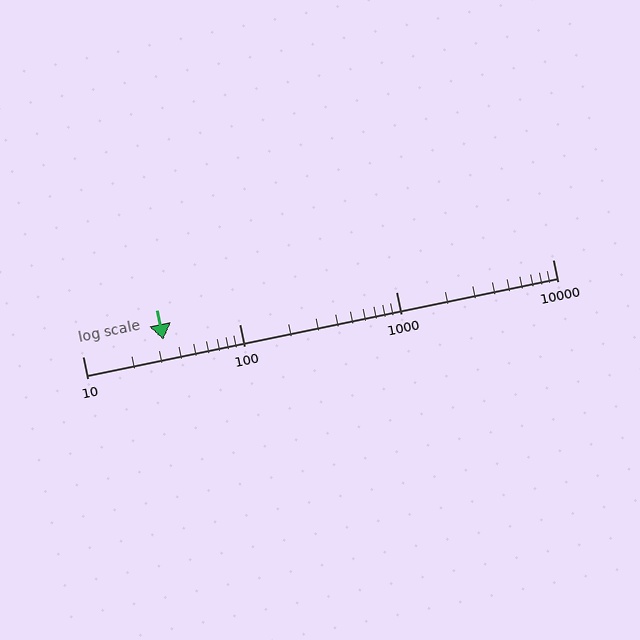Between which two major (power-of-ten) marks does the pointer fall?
The pointer is between 10 and 100.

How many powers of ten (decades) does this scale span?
The scale spans 3 decades, from 10 to 10000.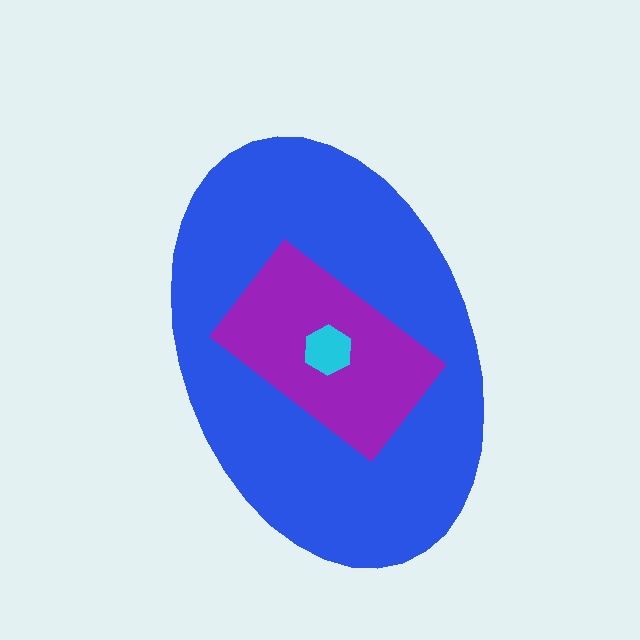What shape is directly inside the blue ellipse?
The purple rectangle.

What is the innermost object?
The cyan hexagon.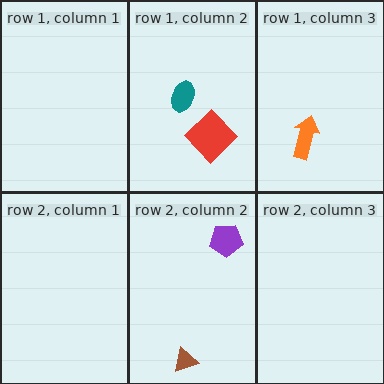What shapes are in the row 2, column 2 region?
The brown triangle, the purple pentagon.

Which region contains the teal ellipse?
The row 1, column 2 region.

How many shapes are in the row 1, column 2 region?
2.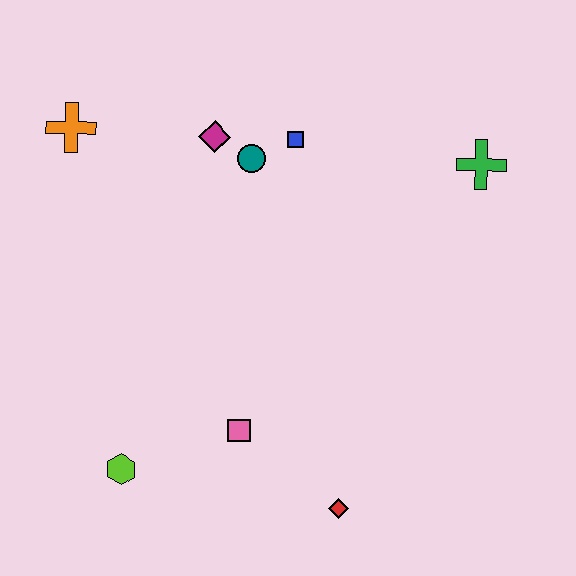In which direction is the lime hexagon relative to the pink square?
The lime hexagon is to the left of the pink square.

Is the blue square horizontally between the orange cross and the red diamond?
Yes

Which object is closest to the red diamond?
The pink square is closest to the red diamond.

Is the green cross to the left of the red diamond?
No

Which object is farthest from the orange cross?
The red diamond is farthest from the orange cross.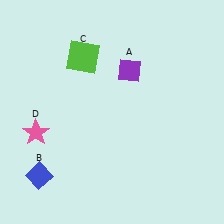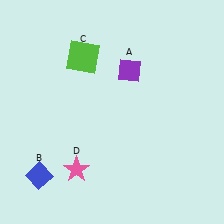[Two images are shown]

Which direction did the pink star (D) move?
The pink star (D) moved right.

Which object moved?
The pink star (D) moved right.